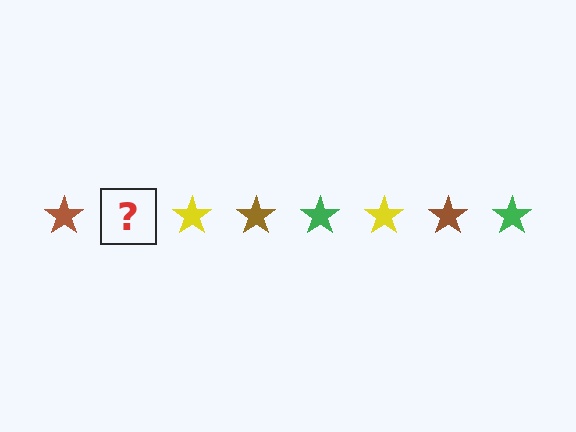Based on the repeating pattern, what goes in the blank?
The blank should be a green star.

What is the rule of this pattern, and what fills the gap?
The rule is that the pattern cycles through brown, green, yellow stars. The gap should be filled with a green star.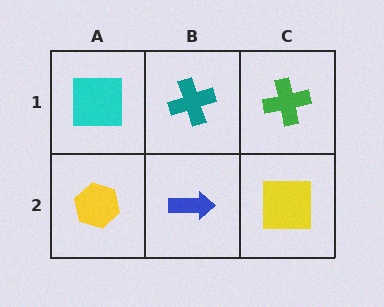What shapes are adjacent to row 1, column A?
A yellow hexagon (row 2, column A), a teal cross (row 1, column B).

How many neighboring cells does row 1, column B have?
3.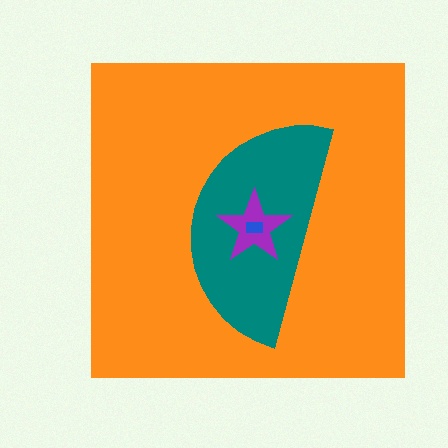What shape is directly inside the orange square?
The teal semicircle.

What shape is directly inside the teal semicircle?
The purple star.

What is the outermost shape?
The orange square.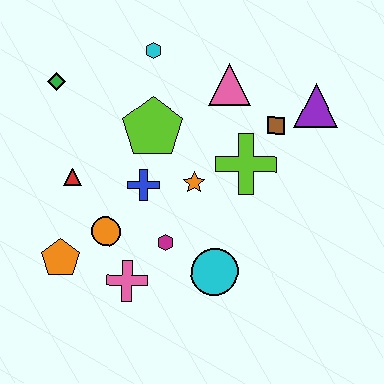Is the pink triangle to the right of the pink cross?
Yes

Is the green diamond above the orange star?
Yes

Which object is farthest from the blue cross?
The purple triangle is farthest from the blue cross.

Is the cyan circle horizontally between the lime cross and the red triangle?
Yes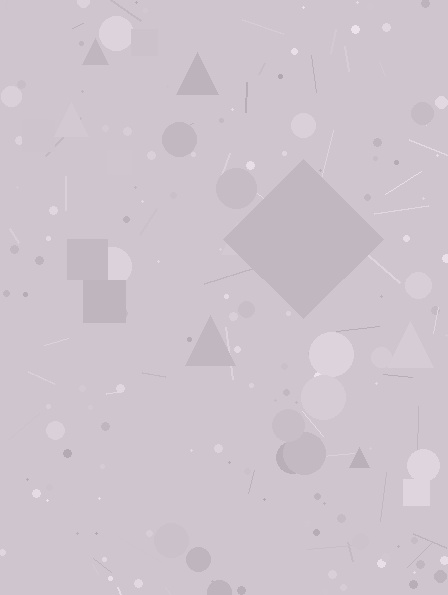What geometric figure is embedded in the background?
A diamond is embedded in the background.